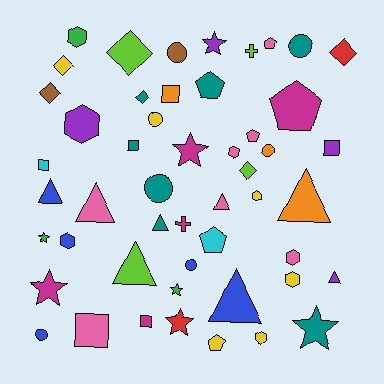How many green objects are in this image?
There are 3 green objects.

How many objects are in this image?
There are 50 objects.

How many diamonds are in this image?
There are 6 diamonds.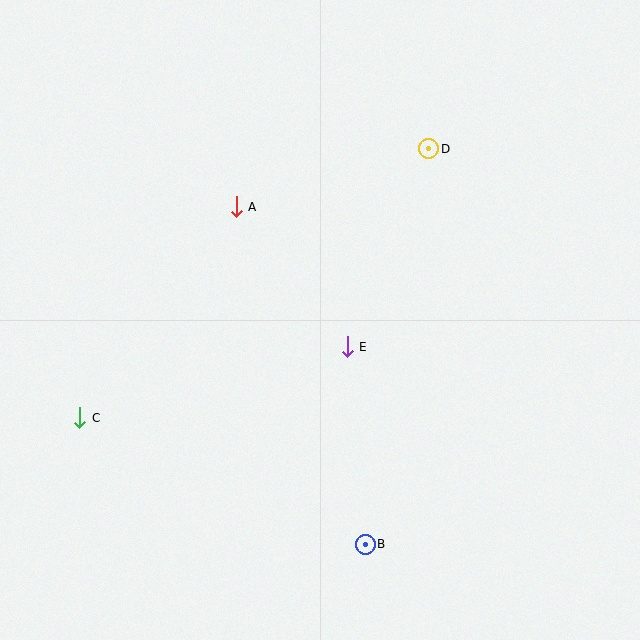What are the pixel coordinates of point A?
Point A is at (236, 207).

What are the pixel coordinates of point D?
Point D is at (429, 149).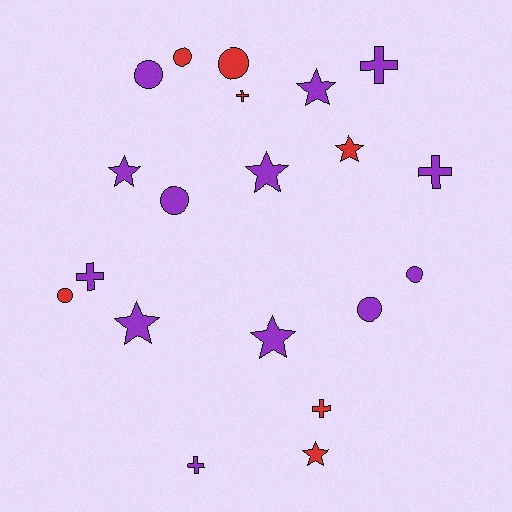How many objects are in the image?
There are 20 objects.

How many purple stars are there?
There are 5 purple stars.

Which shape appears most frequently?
Star, with 7 objects.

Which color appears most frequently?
Purple, with 13 objects.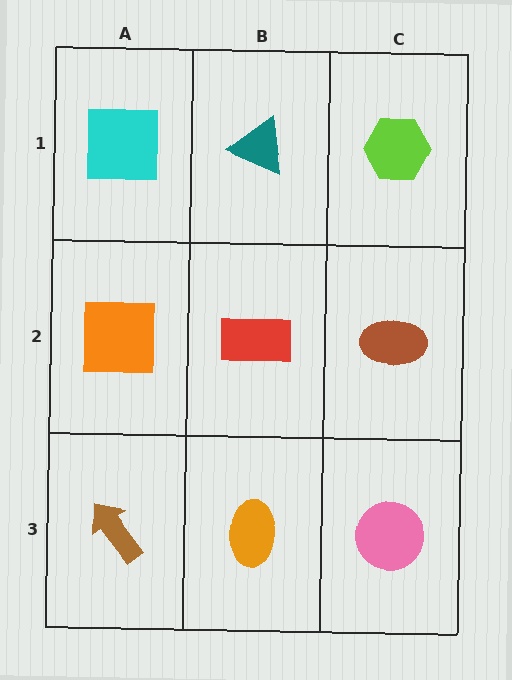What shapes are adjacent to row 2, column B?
A teal triangle (row 1, column B), an orange ellipse (row 3, column B), an orange square (row 2, column A), a brown ellipse (row 2, column C).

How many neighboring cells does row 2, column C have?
3.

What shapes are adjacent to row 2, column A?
A cyan square (row 1, column A), a brown arrow (row 3, column A), a red rectangle (row 2, column B).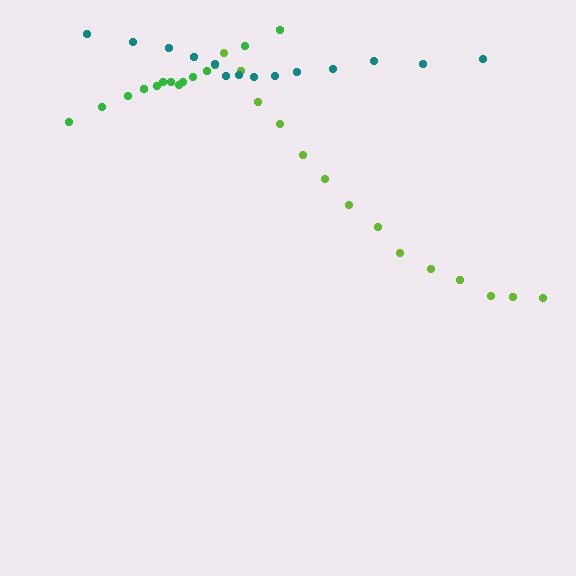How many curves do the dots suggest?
There are 3 distinct paths.